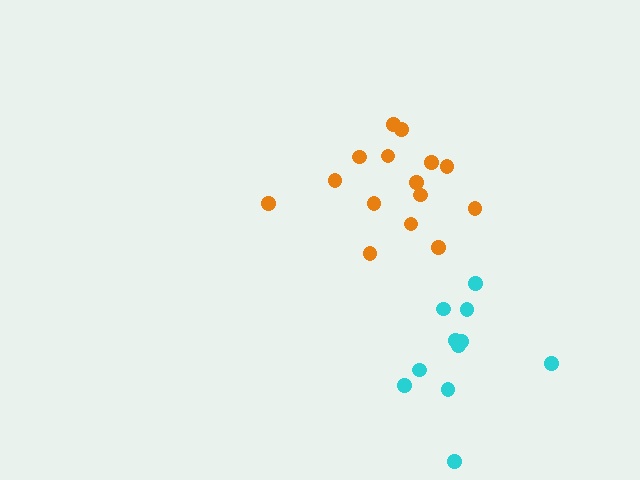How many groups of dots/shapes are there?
There are 2 groups.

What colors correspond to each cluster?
The clusters are colored: cyan, orange.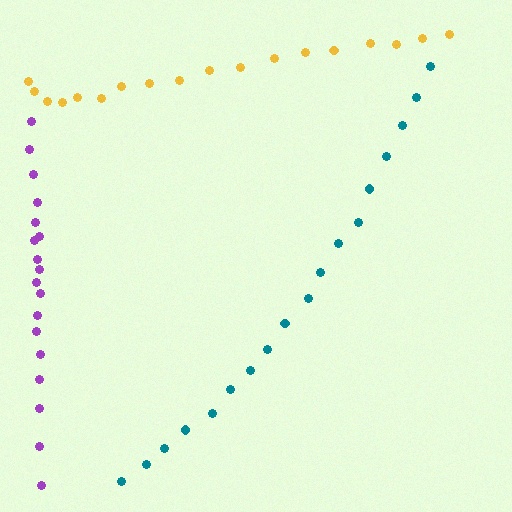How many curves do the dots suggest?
There are 3 distinct paths.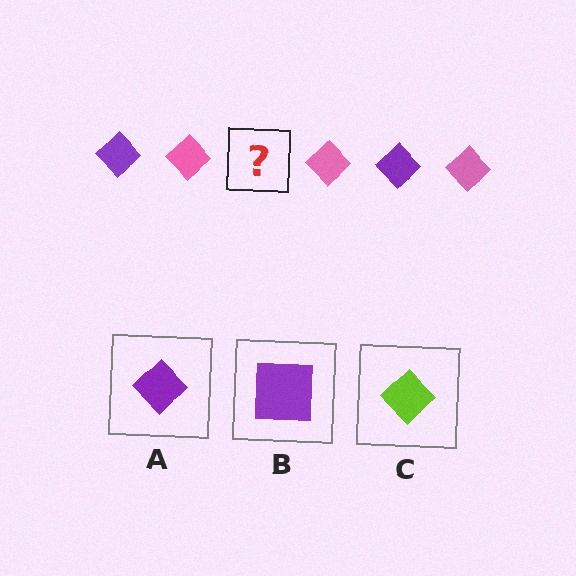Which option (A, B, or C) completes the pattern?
A.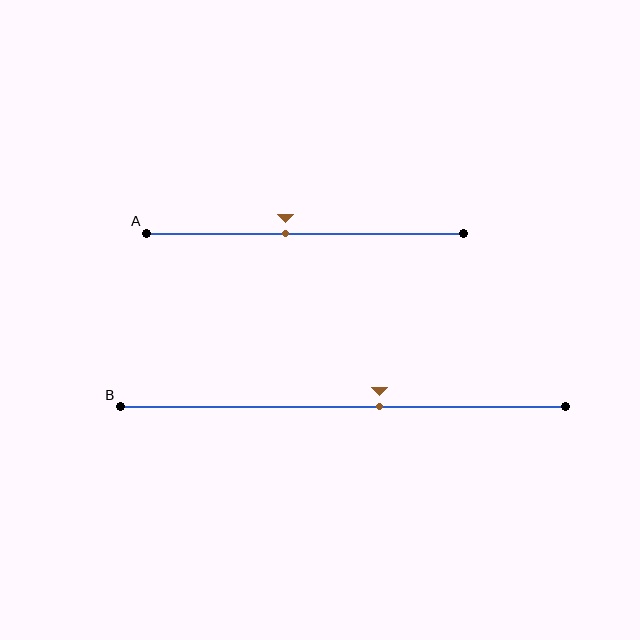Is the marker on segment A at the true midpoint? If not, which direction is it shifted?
No, the marker on segment A is shifted to the left by about 6% of the segment length.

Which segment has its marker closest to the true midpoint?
Segment A has its marker closest to the true midpoint.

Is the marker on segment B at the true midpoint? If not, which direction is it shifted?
No, the marker on segment B is shifted to the right by about 8% of the segment length.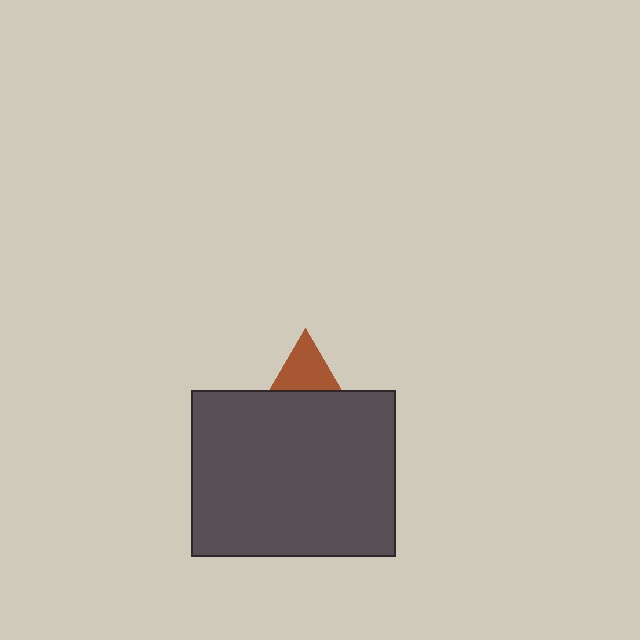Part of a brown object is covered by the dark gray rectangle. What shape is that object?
It is a triangle.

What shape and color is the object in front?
The object in front is a dark gray rectangle.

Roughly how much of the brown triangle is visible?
About half of it is visible (roughly 50%).